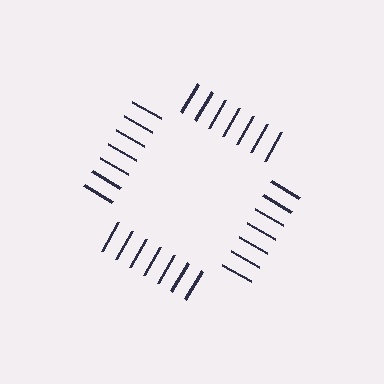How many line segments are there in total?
28 — 7 along each of the 4 edges.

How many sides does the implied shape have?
4 sides — the line-ends trace a square.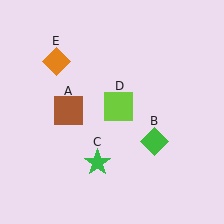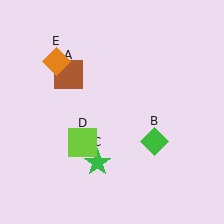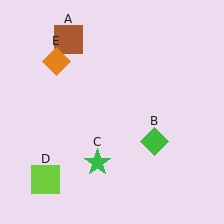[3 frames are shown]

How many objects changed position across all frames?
2 objects changed position: brown square (object A), lime square (object D).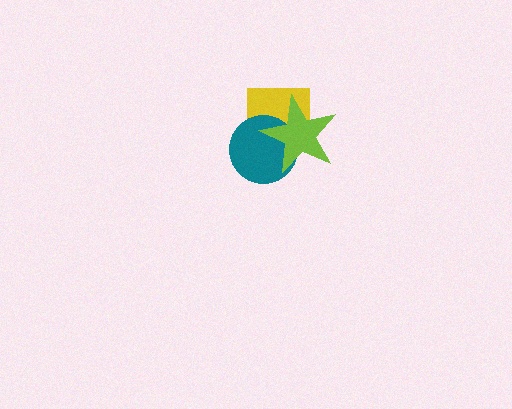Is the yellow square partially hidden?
Yes, it is partially covered by another shape.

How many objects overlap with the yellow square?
2 objects overlap with the yellow square.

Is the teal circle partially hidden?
Yes, it is partially covered by another shape.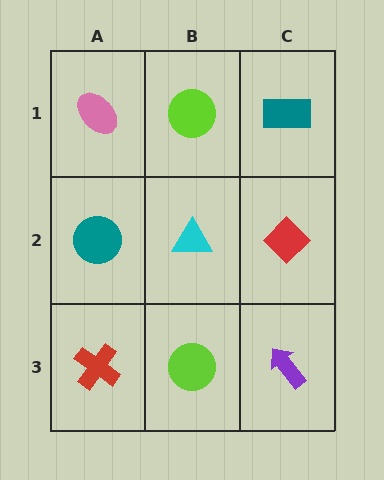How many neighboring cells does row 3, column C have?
2.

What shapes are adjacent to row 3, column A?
A teal circle (row 2, column A), a lime circle (row 3, column B).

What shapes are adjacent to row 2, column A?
A pink ellipse (row 1, column A), a red cross (row 3, column A), a cyan triangle (row 2, column B).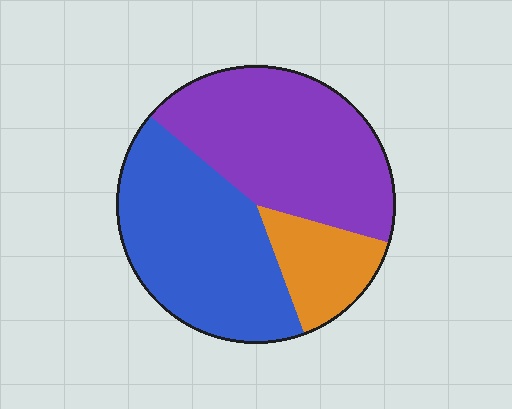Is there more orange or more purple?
Purple.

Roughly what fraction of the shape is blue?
Blue covers around 40% of the shape.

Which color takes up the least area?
Orange, at roughly 15%.